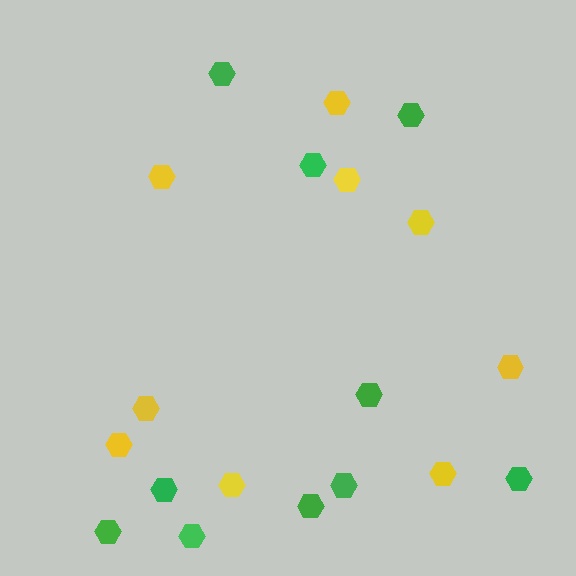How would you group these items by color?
There are 2 groups: one group of yellow hexagons (9) and one group of green hexagons (10).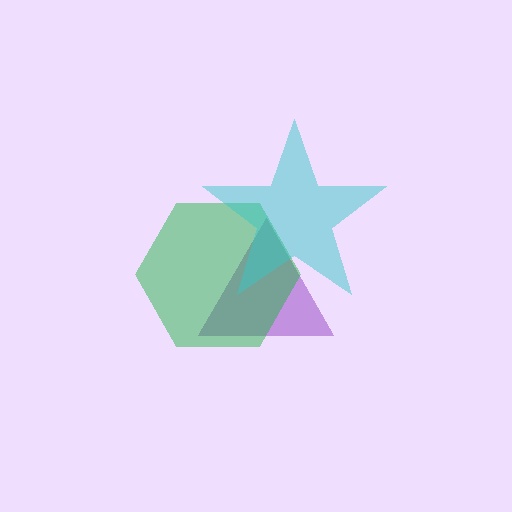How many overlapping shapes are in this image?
There are 3 overlapping shapes in the image.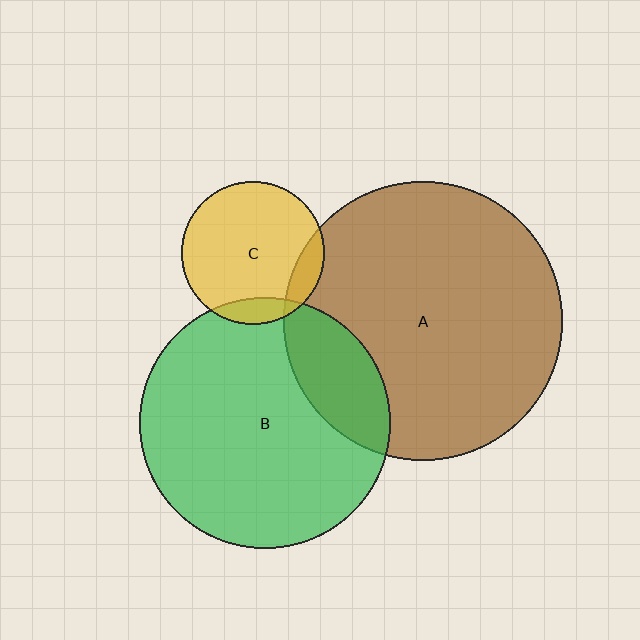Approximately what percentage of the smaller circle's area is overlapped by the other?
Approximately 10%.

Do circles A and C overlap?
Yes.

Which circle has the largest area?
Circle A (brown).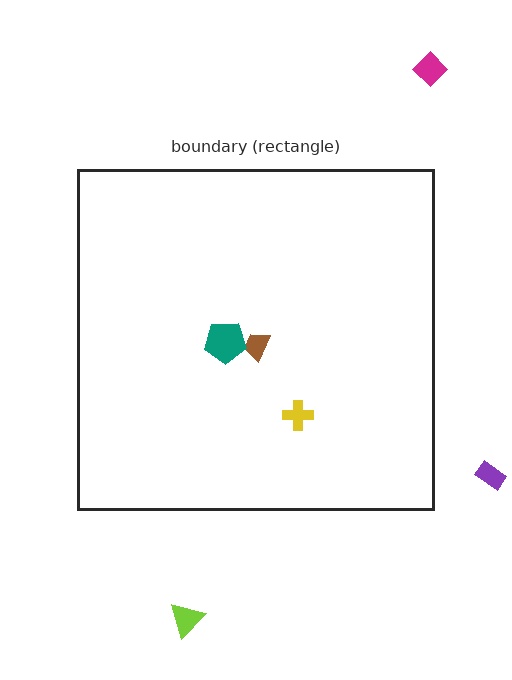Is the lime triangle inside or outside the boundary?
Outside.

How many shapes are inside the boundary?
3 inside, 3 outside.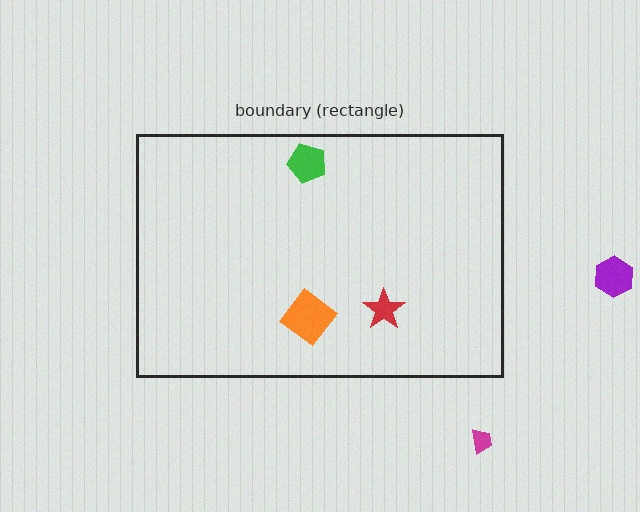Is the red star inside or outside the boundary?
Inside.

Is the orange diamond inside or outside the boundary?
Inside.